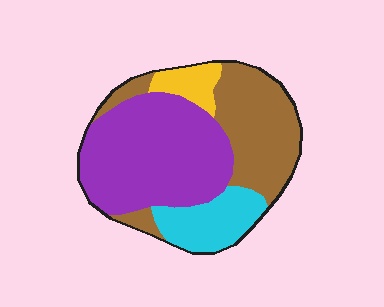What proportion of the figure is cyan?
Cyan covers 15% of the figure.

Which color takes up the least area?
Yellow, at roughly 5%.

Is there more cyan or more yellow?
Cyan.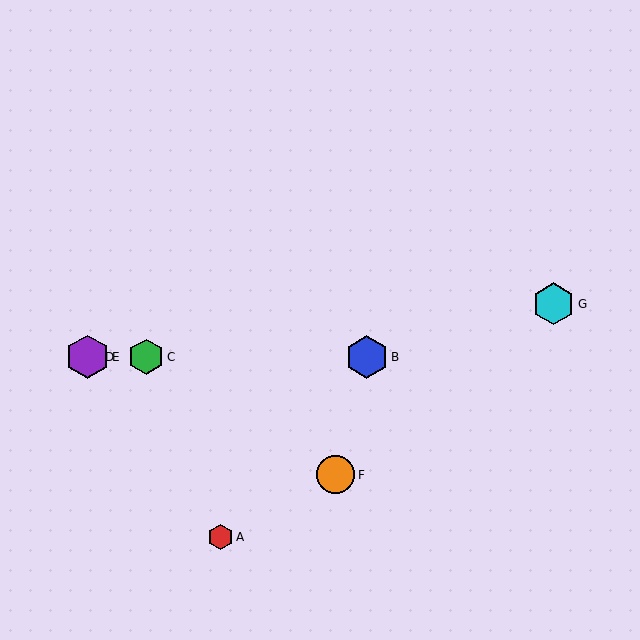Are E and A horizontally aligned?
No, E is at y≈357 and A is at y≈537.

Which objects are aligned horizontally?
Objects B, C, D, E are aligned horizontally.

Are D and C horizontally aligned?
Yes, both are at y≈357.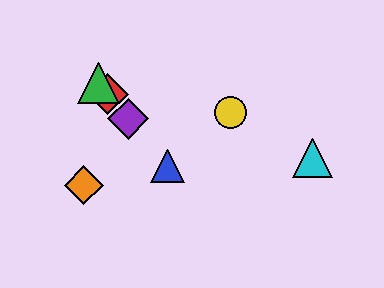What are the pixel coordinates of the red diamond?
The red diamond is at (108, 94).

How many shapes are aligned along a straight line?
4 shapes (the red diamond, the blue triangle, the green triangle, the purple diamond) are aligned along a straight line.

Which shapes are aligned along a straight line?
The red diamond, the blue triangle, the green triangle, the purple diamond are aligned along a straight line.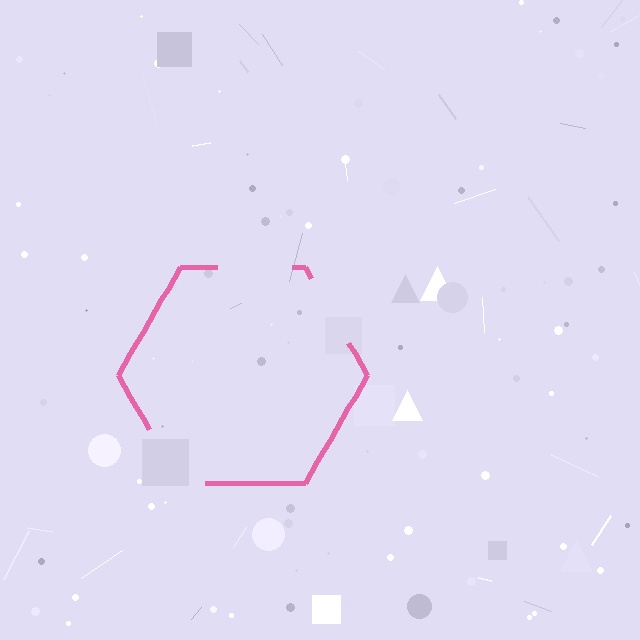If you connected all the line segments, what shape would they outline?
They would outline a hexagon.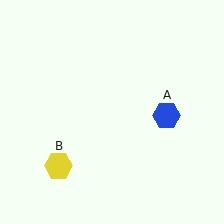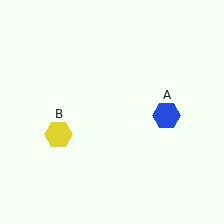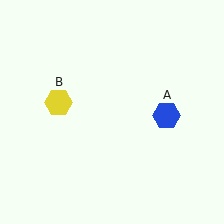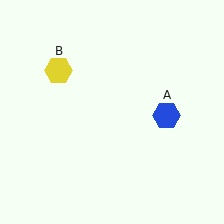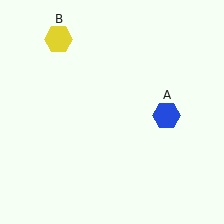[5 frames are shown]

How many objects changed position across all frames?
1 object changed position: yellow hexagon (object B).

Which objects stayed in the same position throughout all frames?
Blue hexagon (object A) remained stationary.